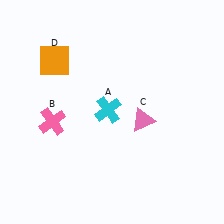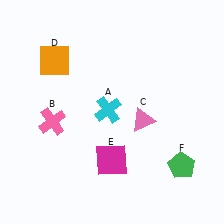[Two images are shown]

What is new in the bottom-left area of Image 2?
A magenta square (E) was added in the bottom-left area of Image 2.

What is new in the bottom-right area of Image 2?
A green pentagon (F) was added in the bottom-right area of Image 2.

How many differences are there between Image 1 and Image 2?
There are 2 differences between the two images.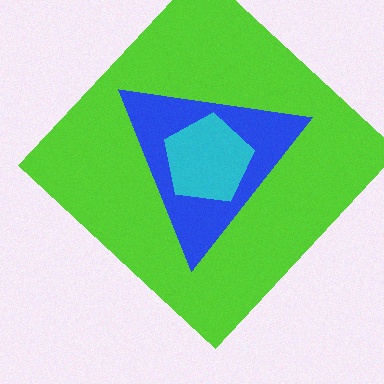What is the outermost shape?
The lime diamond.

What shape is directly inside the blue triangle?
The cyan pentagon.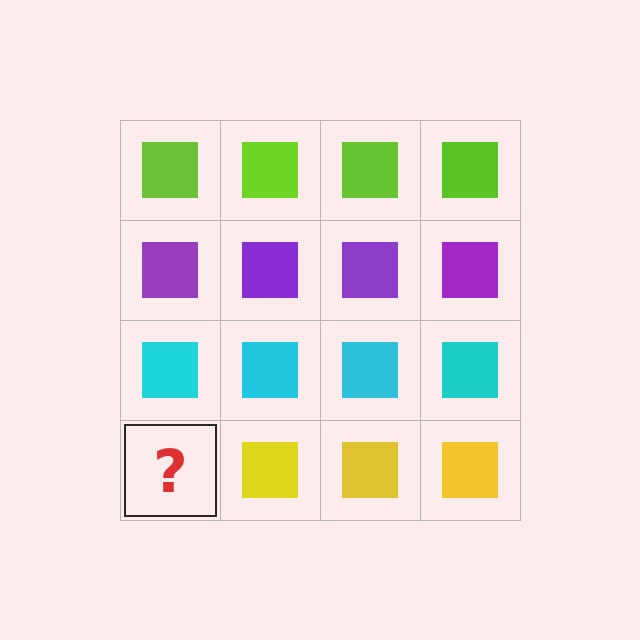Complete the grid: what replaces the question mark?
The question mark should be replaced with a yellow square.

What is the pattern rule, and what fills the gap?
The rule is that each row has a consistent color. The gap should be filled with a yellow square.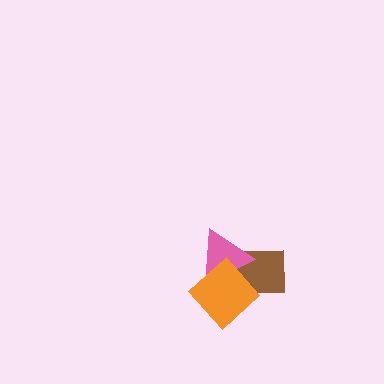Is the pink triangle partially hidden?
Yes, it is partially covered by another shape.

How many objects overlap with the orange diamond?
2 objects overlap with the orange diamond.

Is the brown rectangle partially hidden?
Yes, it is partially covered by another shape.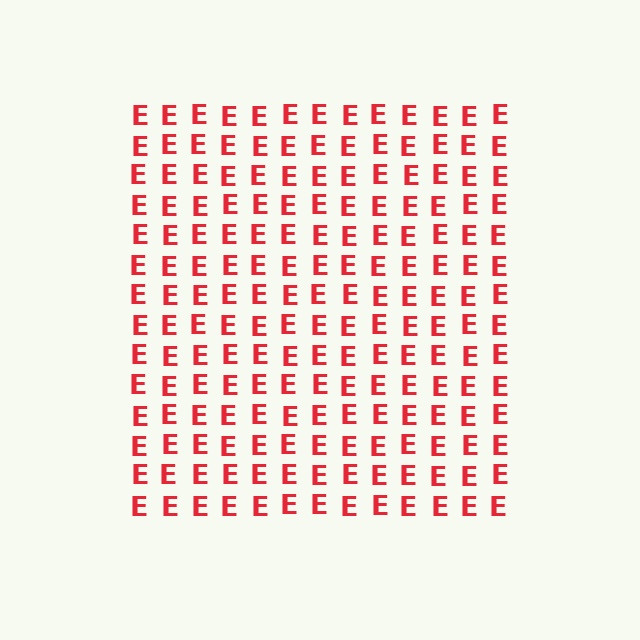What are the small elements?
The small elements are letter E's.